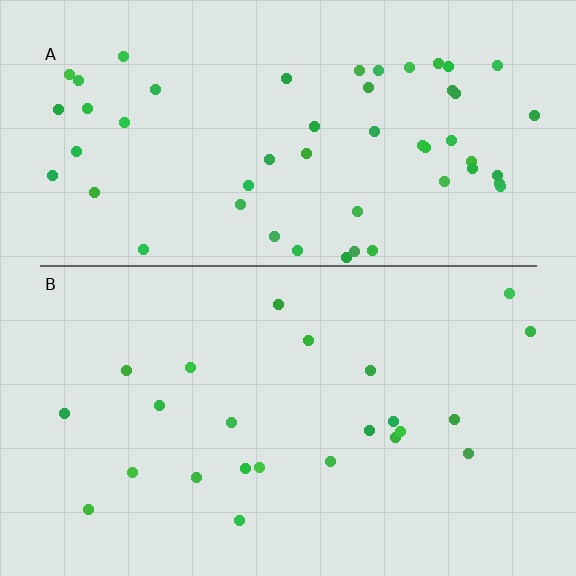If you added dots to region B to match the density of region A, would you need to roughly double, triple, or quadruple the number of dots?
Approximately double.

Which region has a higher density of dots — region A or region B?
A (the top).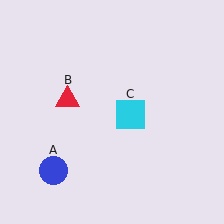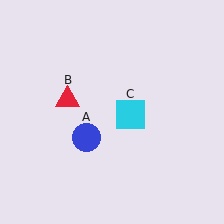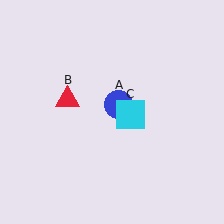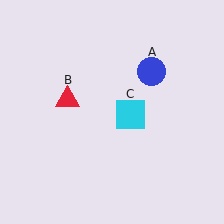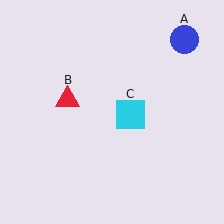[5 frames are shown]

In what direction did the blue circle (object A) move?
The blue circle (object A) moved up and to the right.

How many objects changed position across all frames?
1 object changed position: blue circle (object A).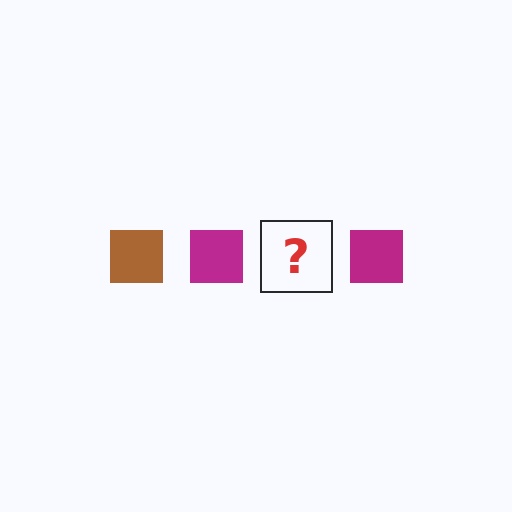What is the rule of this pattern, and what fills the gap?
The rule is that the pattern cycles through brown, magenta squares. The gap should be filled with a brown square.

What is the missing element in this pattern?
The missing element is a brown square.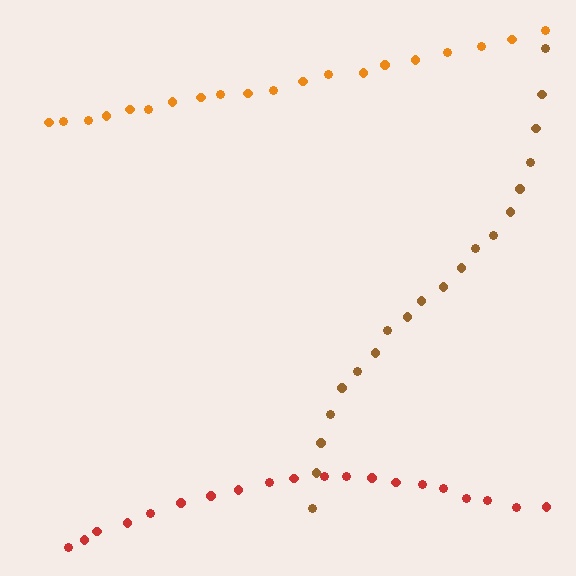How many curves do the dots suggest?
There are 3 distinct paths.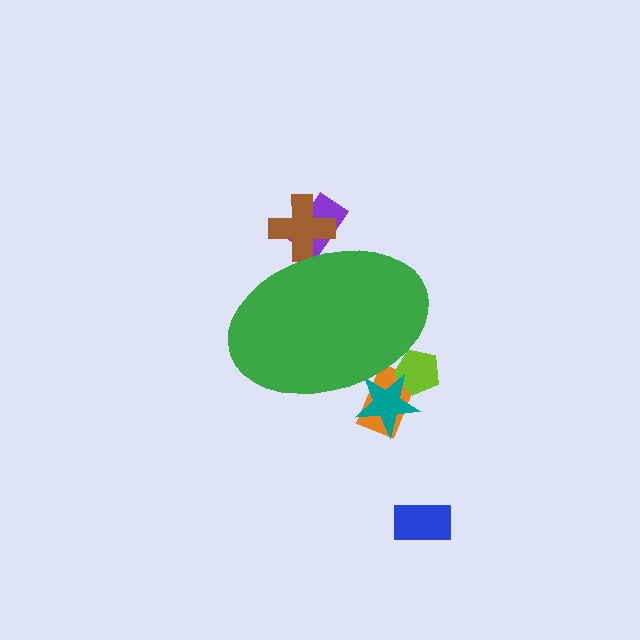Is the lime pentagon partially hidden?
Yes, the lime pentagon is partially hidden behind the green ellipse.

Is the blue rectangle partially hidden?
No, the blue rectangle is fully visible.